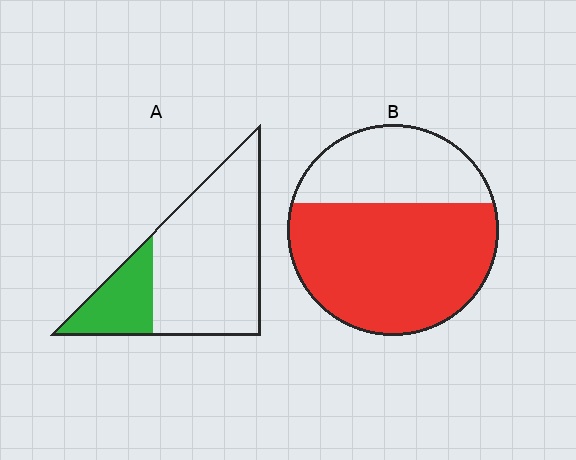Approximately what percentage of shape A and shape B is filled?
A is approximately 25% and B is approximately 65%.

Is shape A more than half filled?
No.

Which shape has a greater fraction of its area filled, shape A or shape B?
Shape B.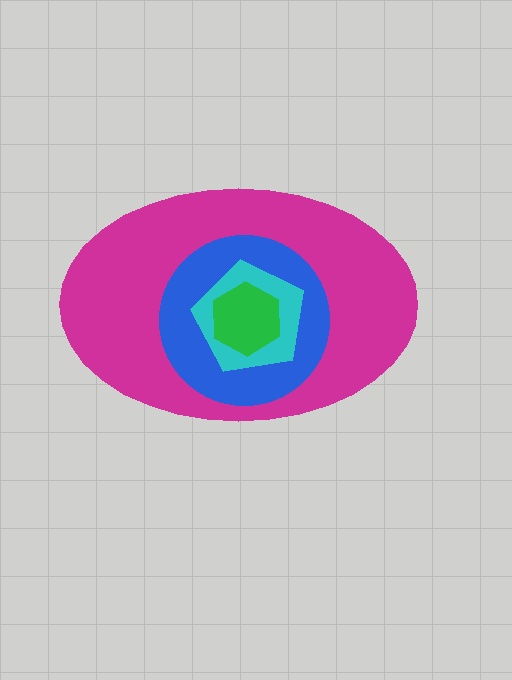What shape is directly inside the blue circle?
The cyan pentagon.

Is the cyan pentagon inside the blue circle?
Yes.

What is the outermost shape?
The magenta ellipse.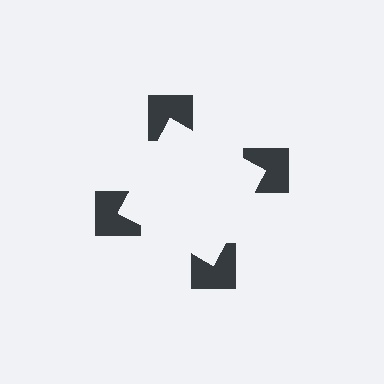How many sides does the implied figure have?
4 sides.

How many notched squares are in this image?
There are 4 — one at each vertex of the illusory square.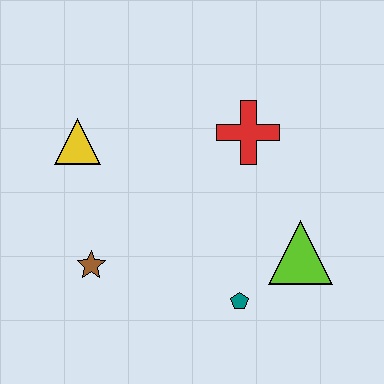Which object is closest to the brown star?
The yellow triangle is closest to the brown star.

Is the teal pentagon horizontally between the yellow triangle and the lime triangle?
Yes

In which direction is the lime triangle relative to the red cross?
The lime triangle is below the red cross.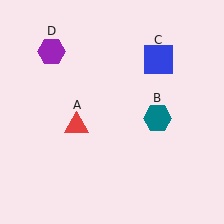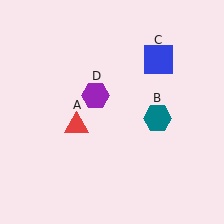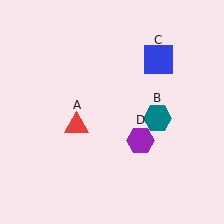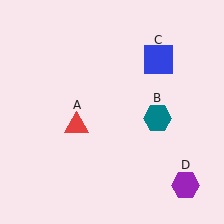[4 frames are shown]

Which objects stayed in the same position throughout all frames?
Red triangle (object A) and teal hexagon (object B) and blue square (object C) remained stationary.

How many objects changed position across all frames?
1 object changed position: purple hexagon (object D).